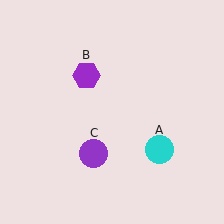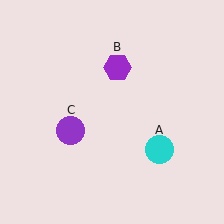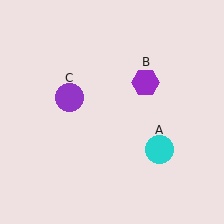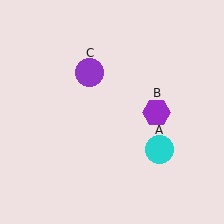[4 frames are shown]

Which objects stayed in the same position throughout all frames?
Cyan circle (object A) remained stationary.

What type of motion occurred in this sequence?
The purple hexagon (object B), purple circle (object C) rotated clockwise around the center of the scene.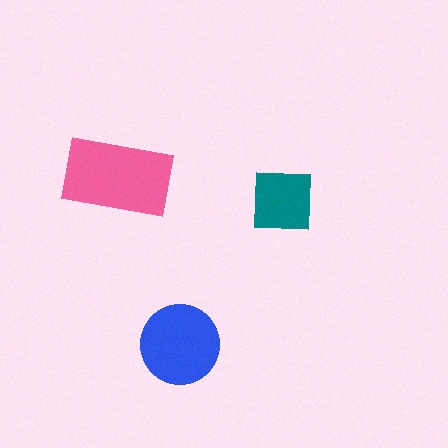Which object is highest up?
The pink rectangle is topmost.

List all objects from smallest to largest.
The teal square, the blue circle, the pink rectangle.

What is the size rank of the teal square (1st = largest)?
3rd.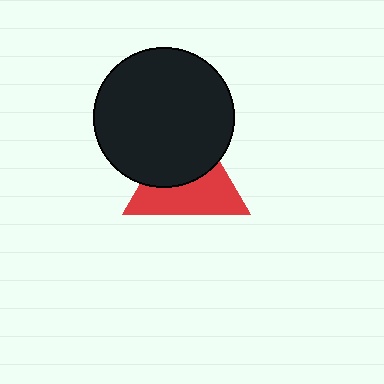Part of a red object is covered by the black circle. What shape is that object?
It is a triangle.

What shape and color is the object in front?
The object in front is a black circle.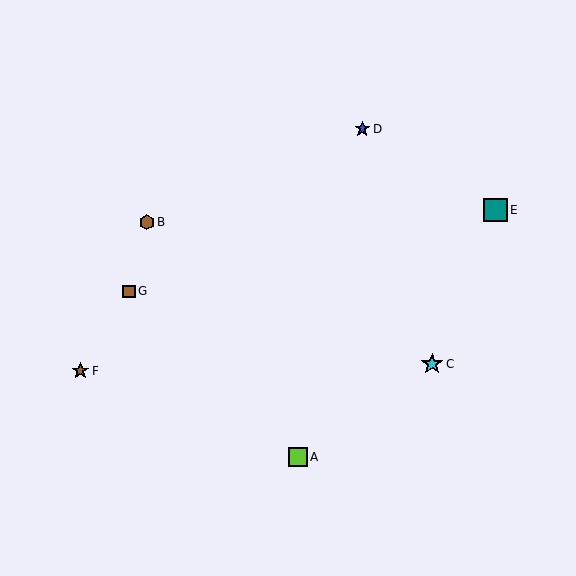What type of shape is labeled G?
Shape G is a brown square.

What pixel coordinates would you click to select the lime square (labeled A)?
Click at (298, 457) to select the lime square A.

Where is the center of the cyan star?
The center of the cyan star is at (432, 364).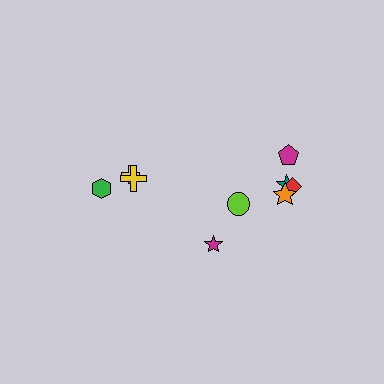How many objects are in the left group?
There are 3 objects.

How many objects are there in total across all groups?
There are 9 objects.